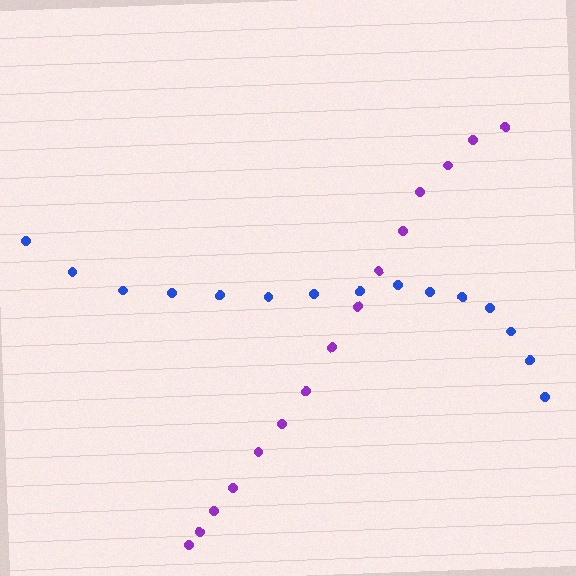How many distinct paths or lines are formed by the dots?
There are 2 distinct paths.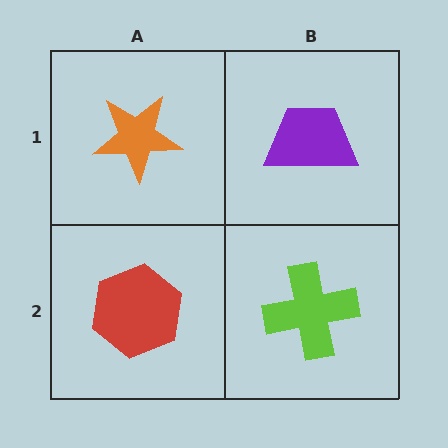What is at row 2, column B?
A lime cross.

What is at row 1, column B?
A purple trapezoid.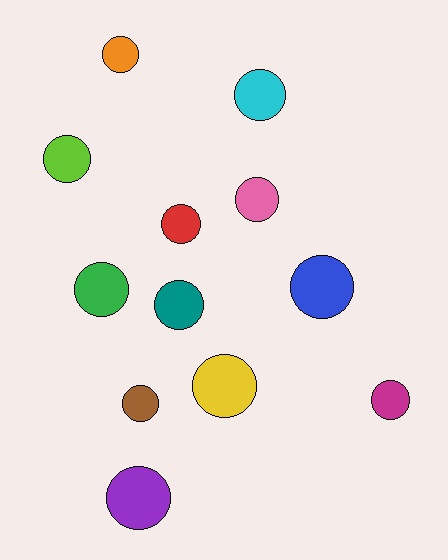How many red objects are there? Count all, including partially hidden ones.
There is 1 red object.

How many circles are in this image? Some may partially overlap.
There are 12 circles.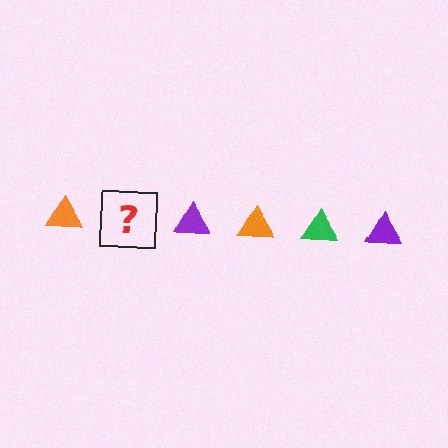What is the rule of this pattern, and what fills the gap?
The rule is that the pattern cycles through orange, green, purple triangles. The gap should be filled with a green triangle.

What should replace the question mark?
The question mark should be replaced with a green triangle.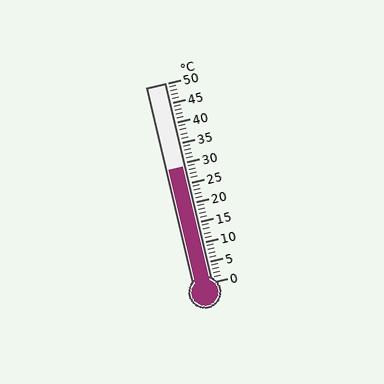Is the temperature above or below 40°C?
The temperature is below 40°C.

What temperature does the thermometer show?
The thermometer shows approximately 29°C.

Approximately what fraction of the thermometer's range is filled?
The thermometer is filled to approximately 60% of its range.